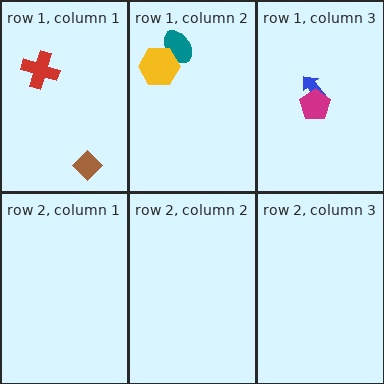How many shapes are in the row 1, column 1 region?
2.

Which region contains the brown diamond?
The row 1, column 1 region.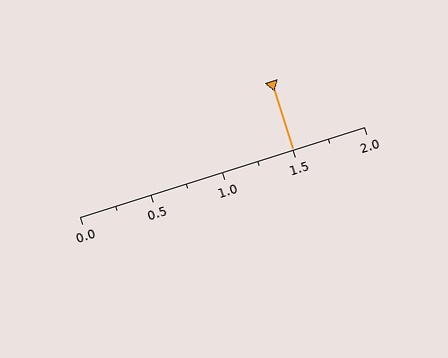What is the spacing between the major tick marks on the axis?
The major ticks are spaced 0.5 apart.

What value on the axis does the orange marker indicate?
The marker indicates approximately 1.5.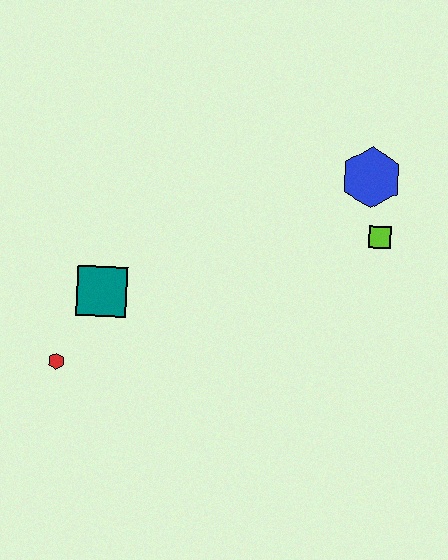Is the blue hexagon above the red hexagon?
Yes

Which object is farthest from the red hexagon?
The blue hexagon is farthest from the red hexagon.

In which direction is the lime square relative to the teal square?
The lime square is to the right of the teal square.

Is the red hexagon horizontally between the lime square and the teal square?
No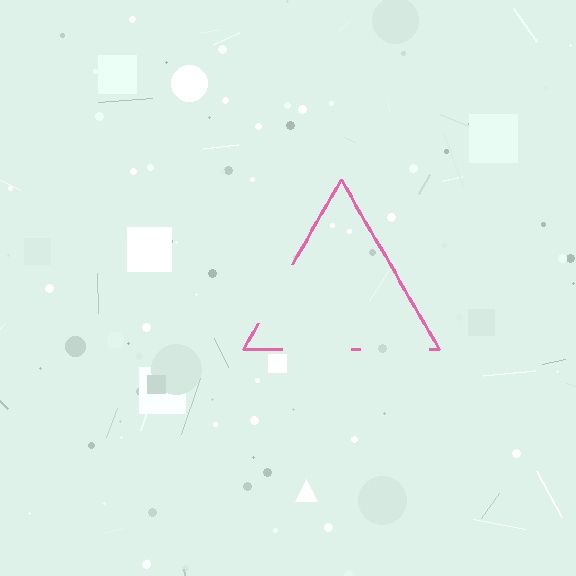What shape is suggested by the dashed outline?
The dashed outline suggests a triangle.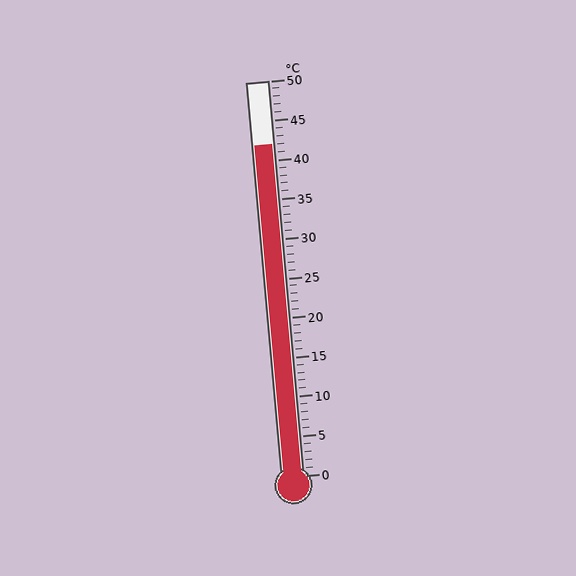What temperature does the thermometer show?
The thermometer shows approximately 42°C.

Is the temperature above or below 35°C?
The temperature is above 35°C.